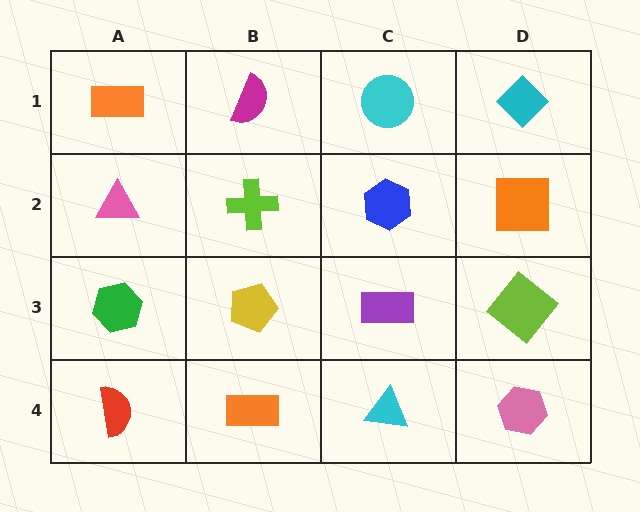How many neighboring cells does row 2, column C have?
4.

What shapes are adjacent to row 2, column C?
A cyan circle (row 1, column C), a purple rectangle (row 3, column C), a lime cross (row 2, column B), an orange square (row 2, column D).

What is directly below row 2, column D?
A lime diamond.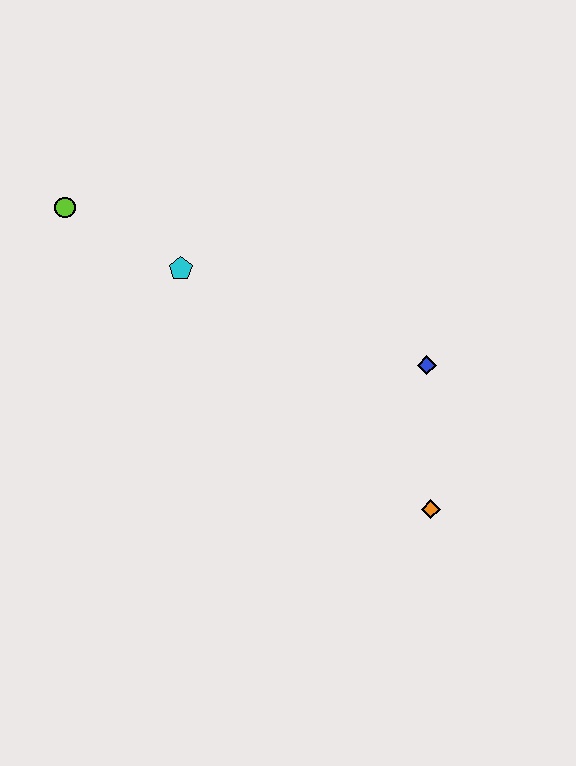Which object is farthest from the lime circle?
The orange diamond is farthest from the lime circle.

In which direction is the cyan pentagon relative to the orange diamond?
The cyan pentagon is to the left of the orange diamond.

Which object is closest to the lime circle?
The cyan pentagon is closest to the lime circle.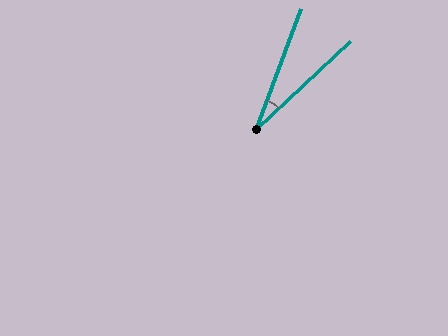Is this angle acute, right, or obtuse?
It is acute.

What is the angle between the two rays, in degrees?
Approximately 26 degrees.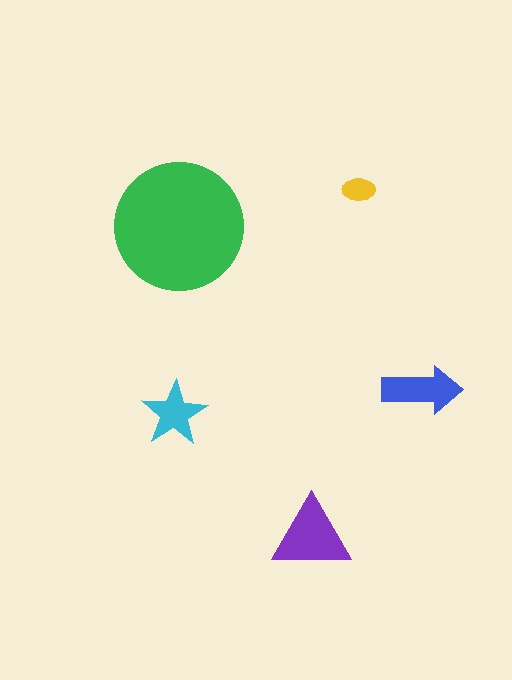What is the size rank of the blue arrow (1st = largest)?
3rd.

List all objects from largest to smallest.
The green circle, the purple triangle, the blue arrow, the cyan star, the yellow ellipse.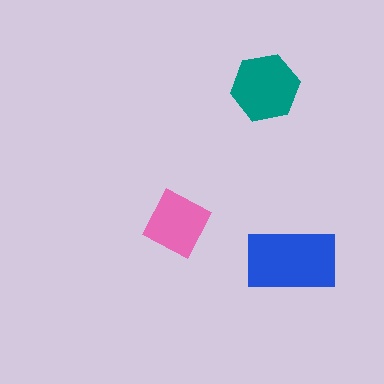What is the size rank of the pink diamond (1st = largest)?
3rd.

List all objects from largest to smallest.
The blue rectangle, the teal hexagon, the pink diamond.